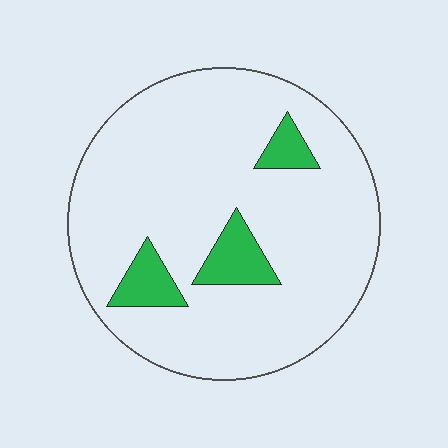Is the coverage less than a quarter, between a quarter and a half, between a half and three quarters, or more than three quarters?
Less than a quarter.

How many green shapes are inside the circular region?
3.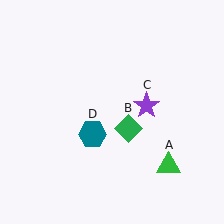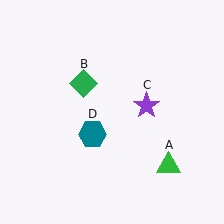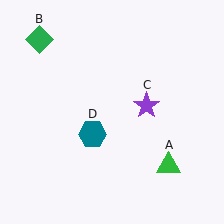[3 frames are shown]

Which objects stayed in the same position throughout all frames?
Green triangle (object A) and purple star (object C) and teal hexagon (object D) remained stationary.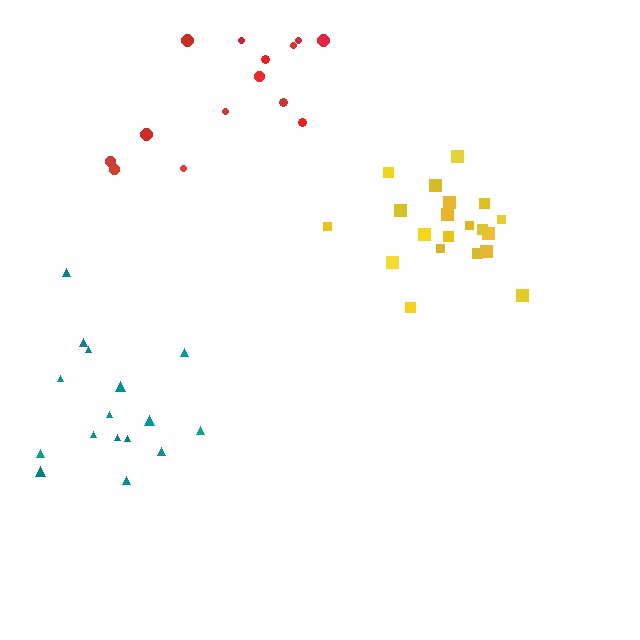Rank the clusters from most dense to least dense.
yellow, teal, red.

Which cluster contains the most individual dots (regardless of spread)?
Yellow (21).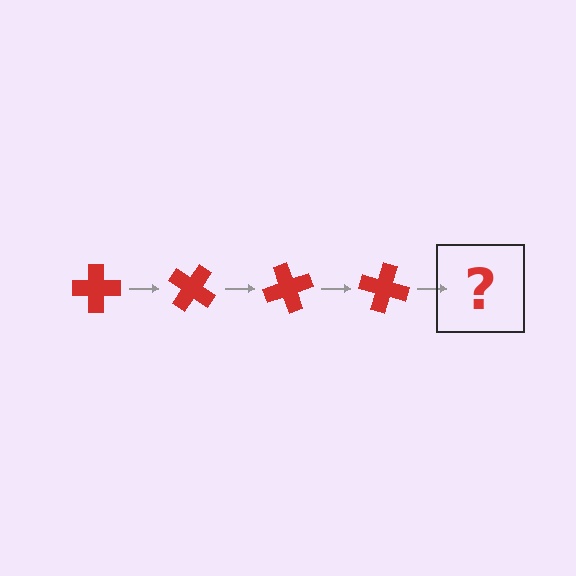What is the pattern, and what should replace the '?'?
The pattern is that the cross rotates 35 degrees each step. The '?' should be a red cross rotated 140 degrees.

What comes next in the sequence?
The next element should be a red cross rotated 140 degrees.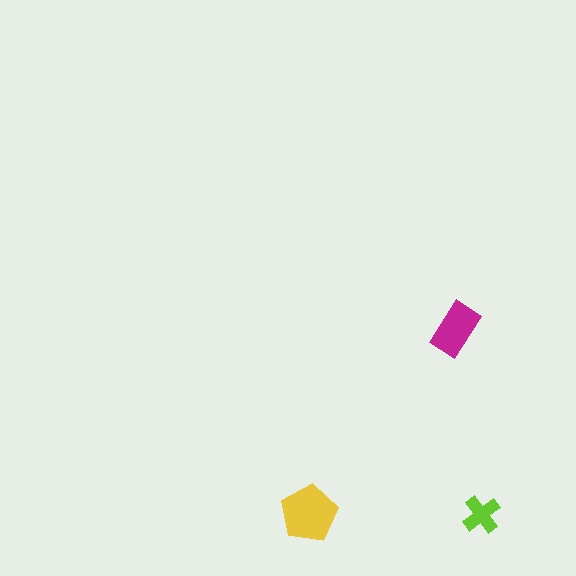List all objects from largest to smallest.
The yellow pentagon, the magenta rectangle, the lime cross.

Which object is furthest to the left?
The yellow pentagon is leftmost.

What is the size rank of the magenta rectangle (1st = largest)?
2nd.